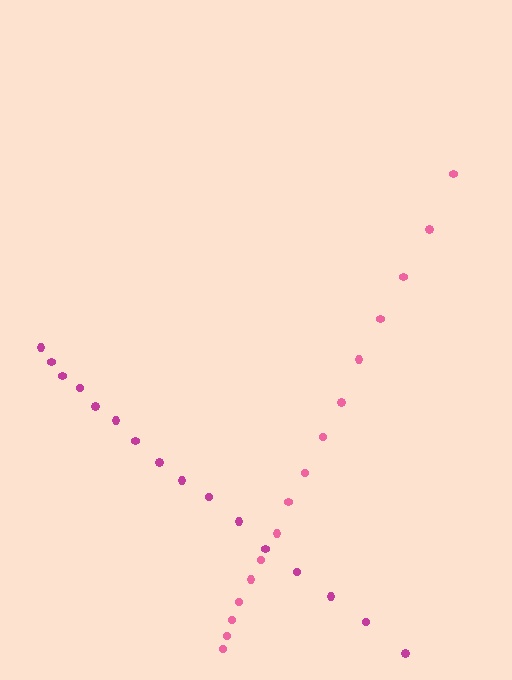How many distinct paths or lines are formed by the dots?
There are 2 distinct paths.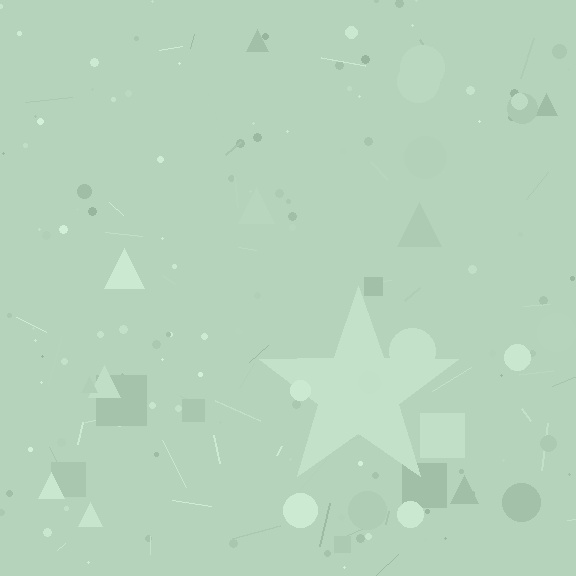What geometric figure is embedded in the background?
A star is embedded in the background.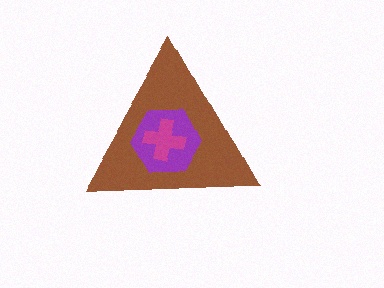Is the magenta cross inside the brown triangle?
Yes.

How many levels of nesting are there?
3.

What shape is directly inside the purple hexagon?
The magenta cross.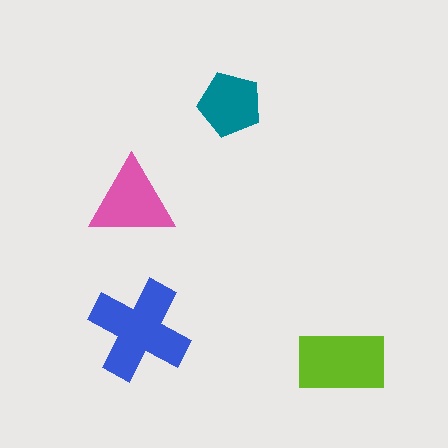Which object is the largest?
The blue cross.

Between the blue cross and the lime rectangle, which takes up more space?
The blue cross.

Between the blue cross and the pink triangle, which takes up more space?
The blue cross.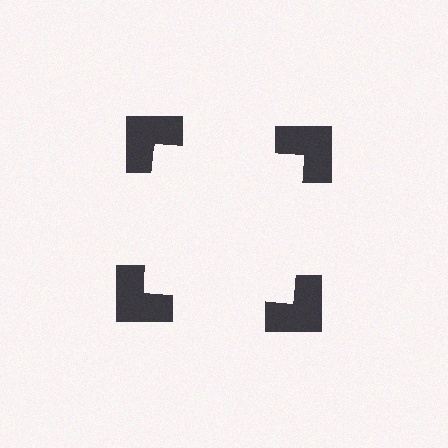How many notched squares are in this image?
There are 4 — one at each vertex of the illusory square.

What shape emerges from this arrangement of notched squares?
An illusory square — its edges are inferred from the aligned wedge cuts in the notched squares, not physically drawn.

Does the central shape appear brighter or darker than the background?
It typically appears slightly brighter than the background, even though no actual brightness change is drawn.